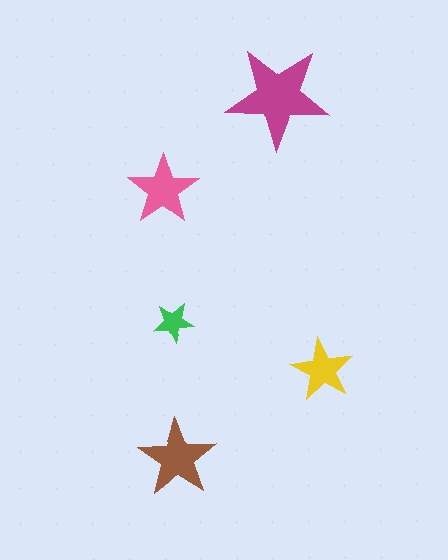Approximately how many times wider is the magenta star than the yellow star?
About 1.5 times wider.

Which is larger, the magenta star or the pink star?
The magenta one.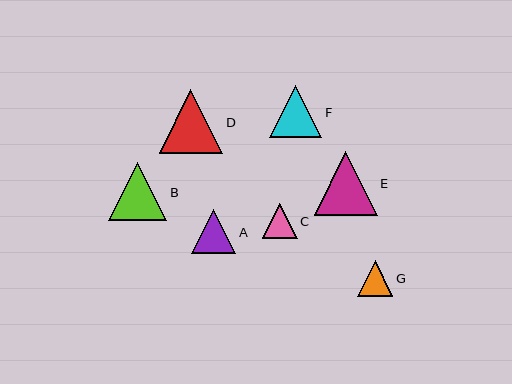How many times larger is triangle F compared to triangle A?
Triangle F is approximately 1.2 times the size of triangle A.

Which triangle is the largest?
Triangle D is the largest with a size of approximately 63 pixels.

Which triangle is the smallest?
Triangle C is the smallest with a size of approximately 35 pixels.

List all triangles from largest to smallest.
From largest to smallest: D, E, B, F, A, G, C.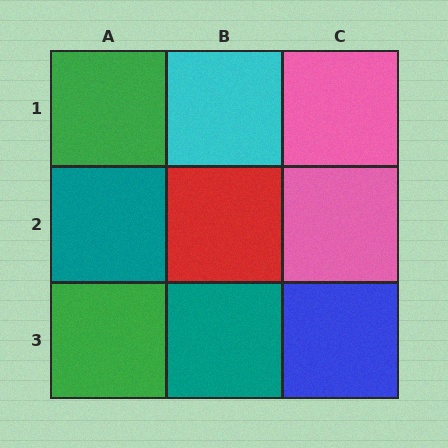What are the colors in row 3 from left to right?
Green, teal, blue.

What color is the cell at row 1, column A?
Green.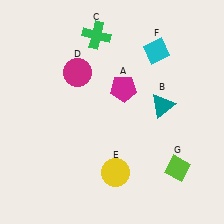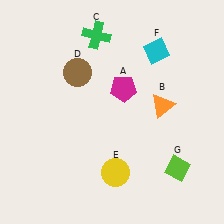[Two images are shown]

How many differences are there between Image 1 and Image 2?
There are 2 differences between the two images.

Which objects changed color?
B changed from teal to orange. D changed from magenta to brown.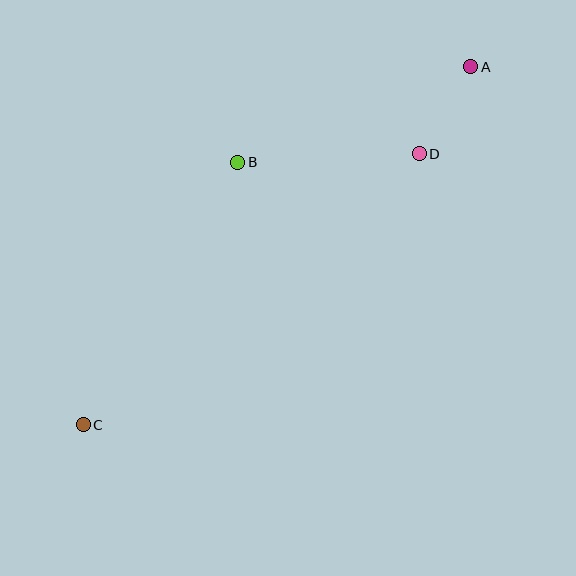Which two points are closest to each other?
Points A and D are closest to each other.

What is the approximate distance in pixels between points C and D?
The distance between C and D is approximately 432 pixels.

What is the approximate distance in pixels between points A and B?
The distance between A and B is approximately 252 pixels.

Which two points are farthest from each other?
Points A and C are farthest from each other.